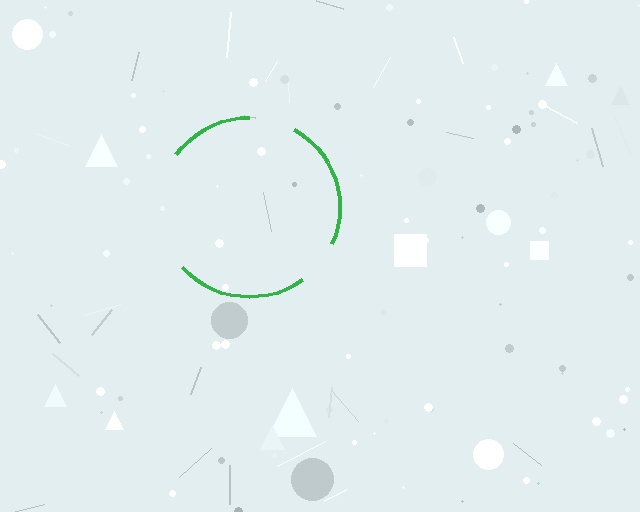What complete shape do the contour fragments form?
The contour fragments form a circle.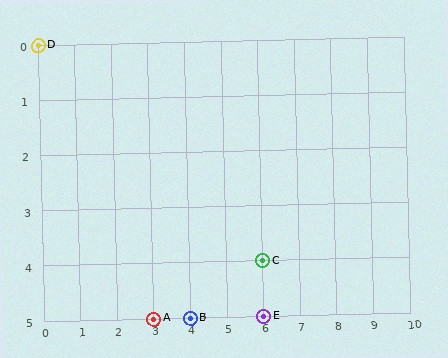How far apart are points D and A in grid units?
Points D and A are 3 columns and 5 rows apart (about 5.8 grid units diagonally).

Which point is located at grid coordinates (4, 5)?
Point B is at (4, 5).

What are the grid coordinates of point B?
Point B is at grid coordinates (4, 5).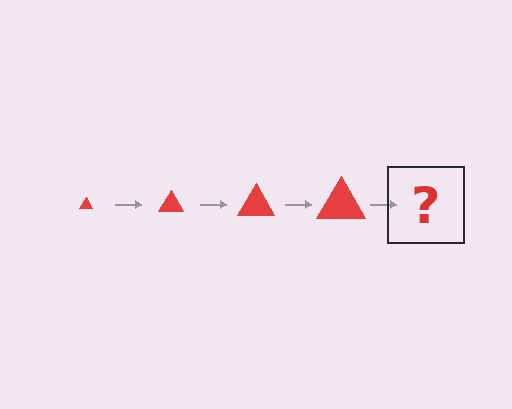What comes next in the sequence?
The next element should be a red triangle, larger than the previous one.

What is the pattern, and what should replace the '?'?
The pattern is that the triangle gets progressively larger each step. The '?' should be a red triangle, larger than the previous one.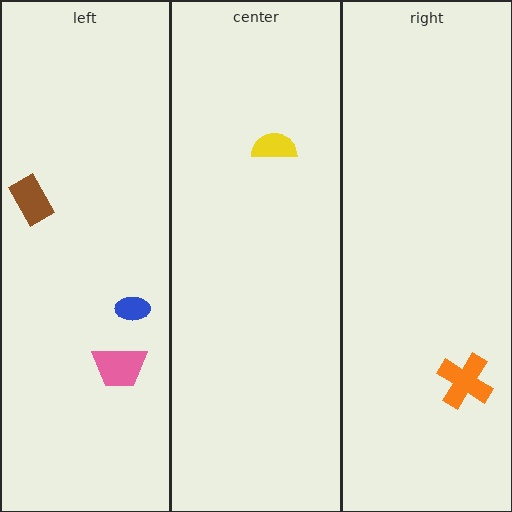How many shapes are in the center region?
1.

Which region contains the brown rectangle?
The left region.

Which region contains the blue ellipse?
The left region.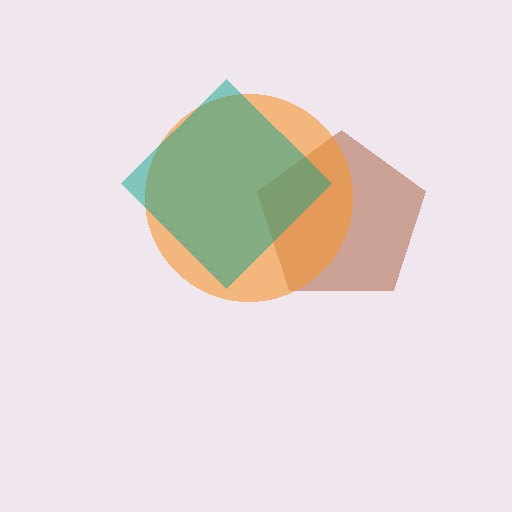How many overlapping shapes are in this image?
There are 3 overlapping shapes in the image.